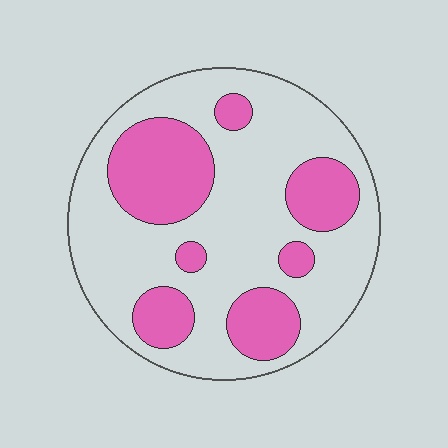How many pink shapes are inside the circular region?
7.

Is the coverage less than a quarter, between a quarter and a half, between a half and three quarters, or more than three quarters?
Between a quarter and a half.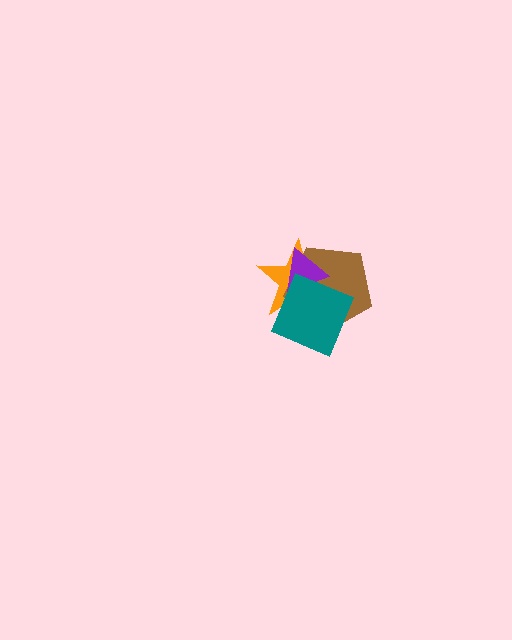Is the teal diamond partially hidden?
No, no other shape covers it.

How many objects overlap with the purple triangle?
3 objects overlap with the purple triangle.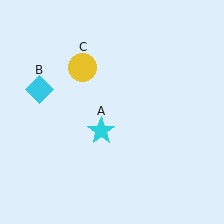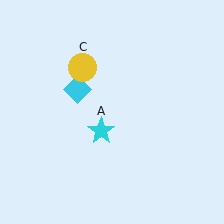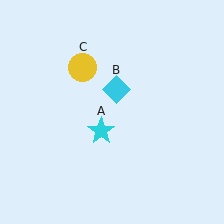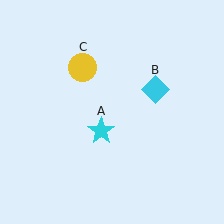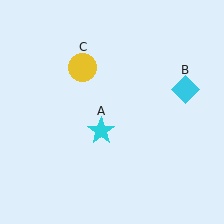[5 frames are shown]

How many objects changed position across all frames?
1 object changed position: cyan diamond (object B).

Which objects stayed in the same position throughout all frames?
Cyan star (object A) and yellow circle (object C) remained stationary.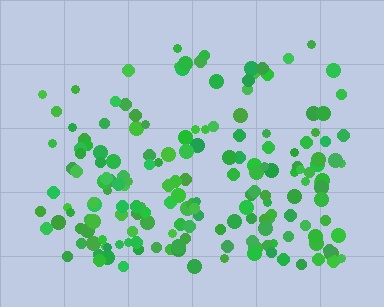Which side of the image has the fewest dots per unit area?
The top.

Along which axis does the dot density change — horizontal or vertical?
Vertical.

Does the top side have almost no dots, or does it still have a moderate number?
Still a moderate number, just noticeably fewer than the bottom.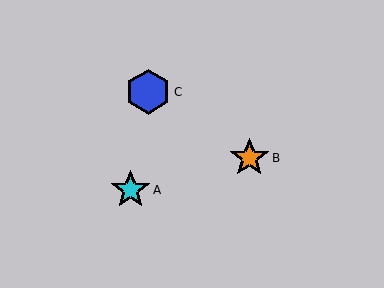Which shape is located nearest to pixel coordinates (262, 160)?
The orange star (labeled B) at (249, 158) is nearest to that location.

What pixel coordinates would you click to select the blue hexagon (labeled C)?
Click at (148, 92) to select the blue hexagon C.